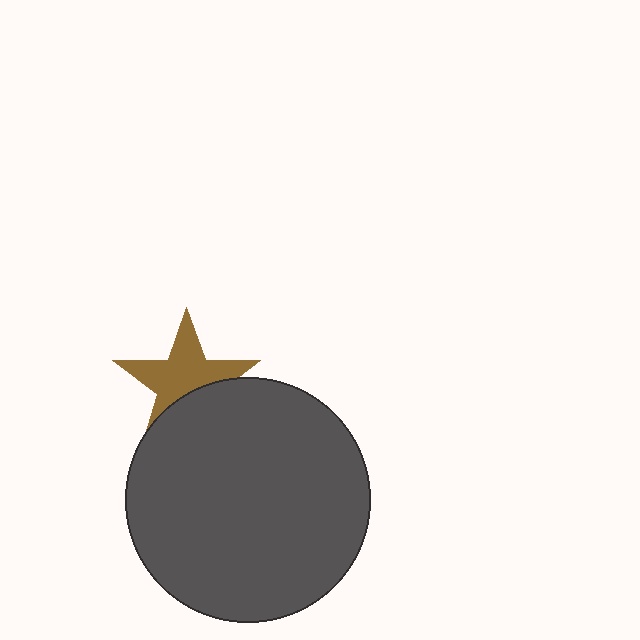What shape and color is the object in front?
The object in front is a dark gray circle.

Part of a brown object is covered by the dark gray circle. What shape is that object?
It is a star.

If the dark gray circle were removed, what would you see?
You would see the complete brown star.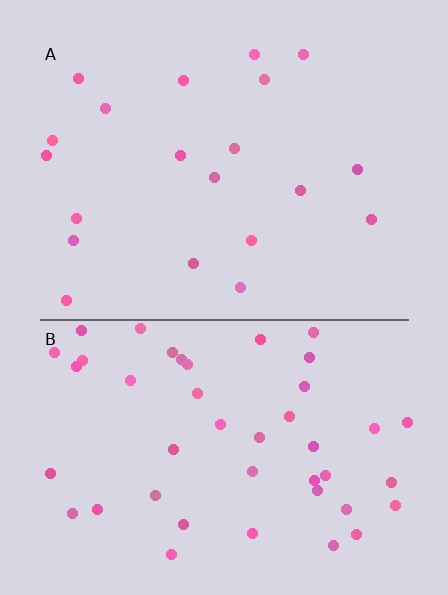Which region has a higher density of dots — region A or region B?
B (the bottom).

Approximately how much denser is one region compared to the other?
Approximately 2.2× — region B over region A.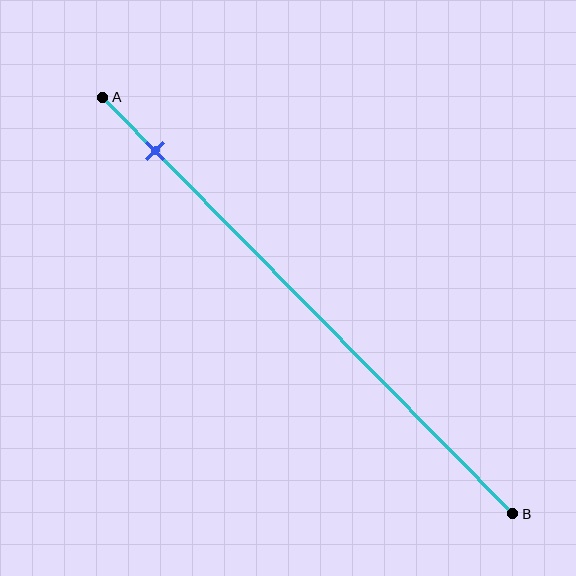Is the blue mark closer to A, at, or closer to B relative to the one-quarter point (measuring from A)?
The blue mark is closer to point A than the one-quarter point of segment AB.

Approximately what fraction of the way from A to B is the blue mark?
The blue mark is approximately 15% of the way from A to B.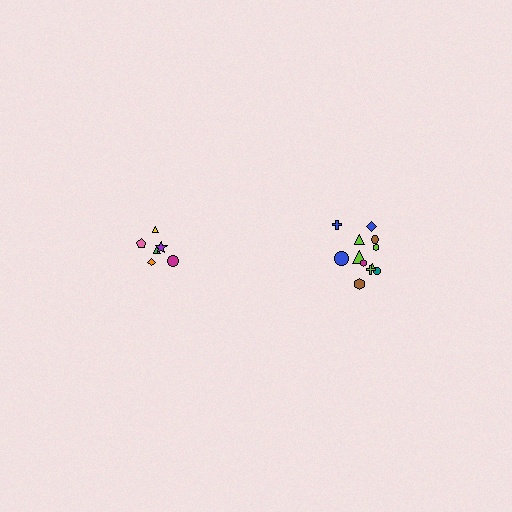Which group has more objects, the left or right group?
The right group.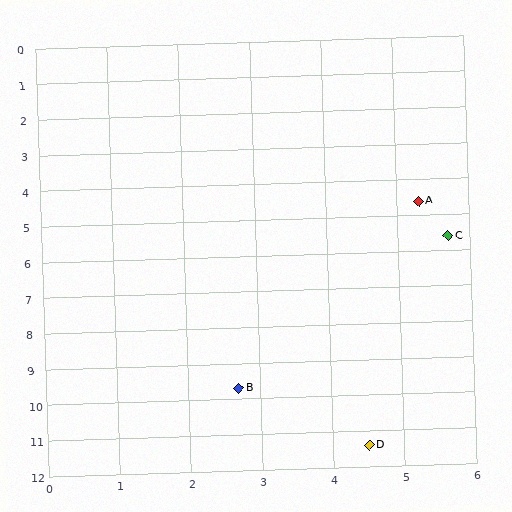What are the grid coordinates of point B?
Point B is at approximately (2.7, 9.7).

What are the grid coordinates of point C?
Point C is at approximately (5.7, 5.6).